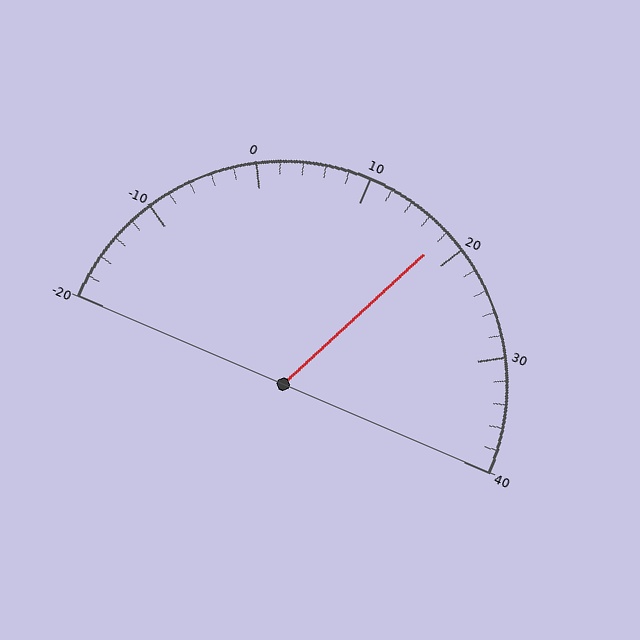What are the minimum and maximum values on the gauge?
The gauge ranges from -20 to 40.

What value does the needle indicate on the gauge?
The needle indicates approximately 18.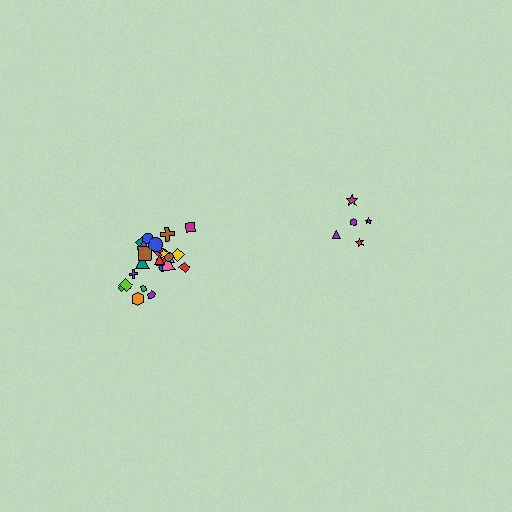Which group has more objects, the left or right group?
The left group.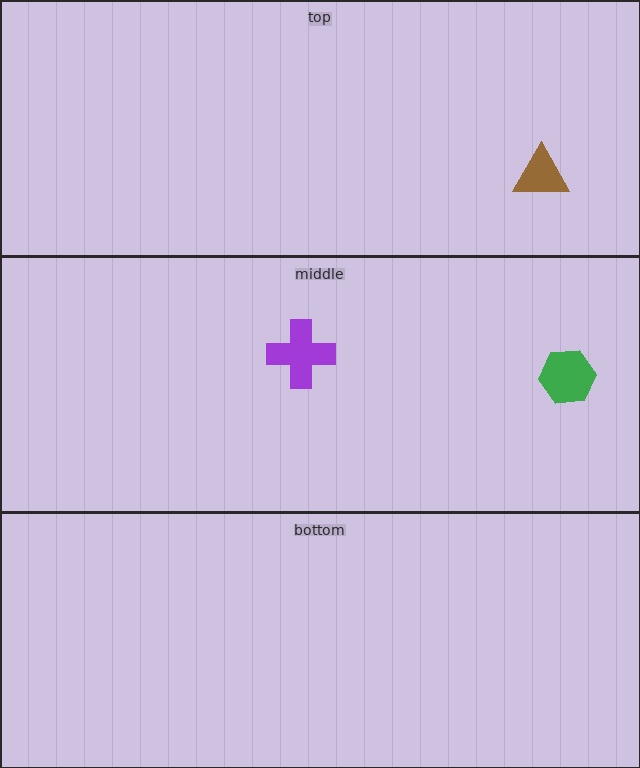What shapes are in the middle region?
The purple cross, the green hexagon.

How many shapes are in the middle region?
2.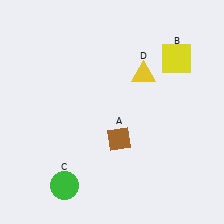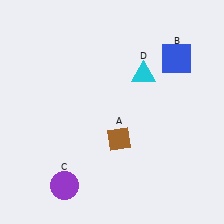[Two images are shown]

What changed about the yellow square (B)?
In Image 1, B is yellow. In Image 2, it changed to blue.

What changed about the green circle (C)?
In Image 1, C is green. In Image 2, it changed to purple.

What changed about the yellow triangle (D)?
In Image 1, D is yellow. In Image 2, it changed to cyan.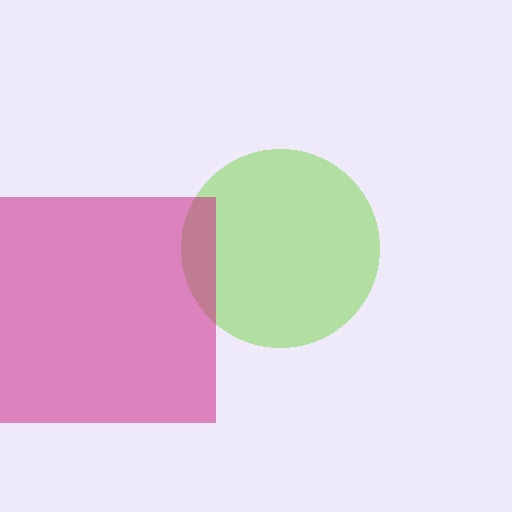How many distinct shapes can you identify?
There are 2 distinct shapes: a lime circle, a magenta square.